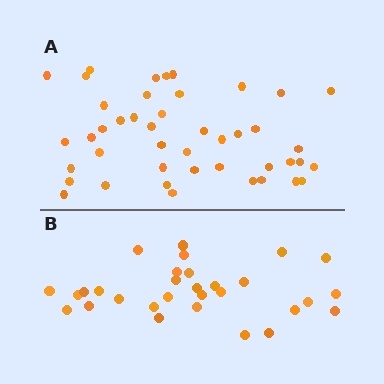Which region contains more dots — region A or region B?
Region A (the top region) has more dots.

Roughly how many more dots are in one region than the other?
Region A has approximately 15 more dots than region B.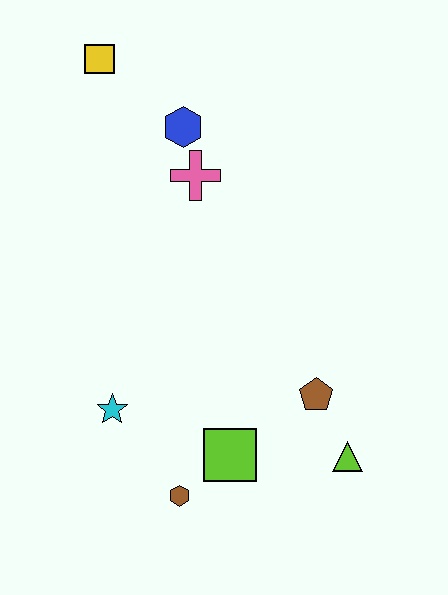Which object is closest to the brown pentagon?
The lime triangle is closest to the brown pentagon.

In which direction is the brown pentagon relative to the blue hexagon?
The brown pentagon is below the blue hexagon.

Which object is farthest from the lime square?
The yellow square is farthest from the lime square.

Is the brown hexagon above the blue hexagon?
No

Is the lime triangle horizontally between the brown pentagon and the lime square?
No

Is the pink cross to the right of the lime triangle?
No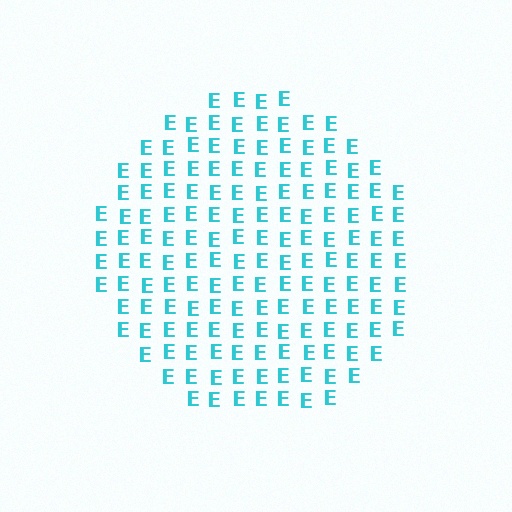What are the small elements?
The small elements are letter E's.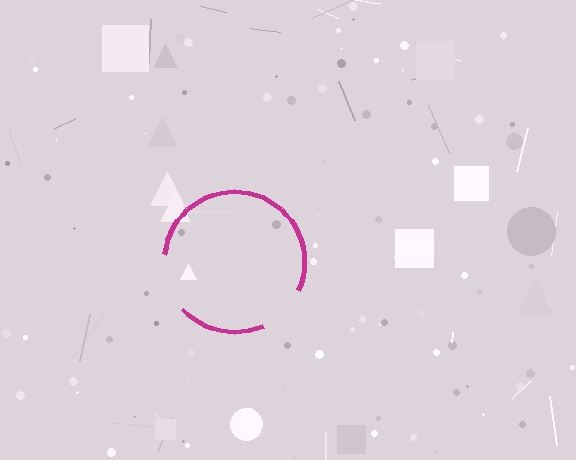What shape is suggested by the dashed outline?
The dashed outline suggests a circle.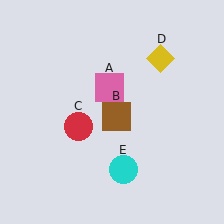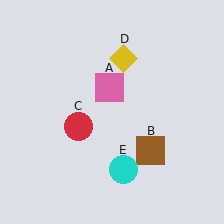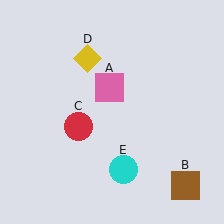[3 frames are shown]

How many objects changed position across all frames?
2 objects changed position: brown square (object B), yellow diamond (object D).